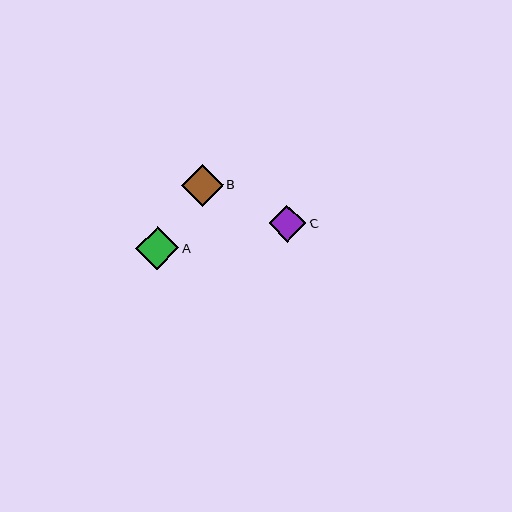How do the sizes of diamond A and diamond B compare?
Diamond A and diamond B are approximately the same size.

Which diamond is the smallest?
Diamond C is the smallest with a size of approximately 37 pixels.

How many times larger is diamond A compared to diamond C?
Diamond A is approximately 1.1 times the size of diamond C.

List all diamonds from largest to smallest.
From largest to smallest: A, B, C.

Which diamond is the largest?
Diamond A is the largest with a size of approximately 43 pixels.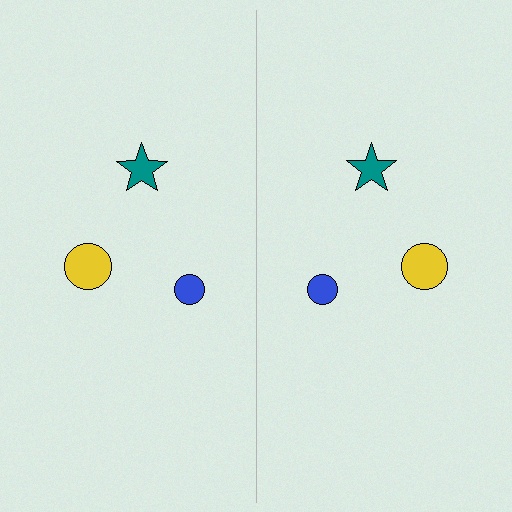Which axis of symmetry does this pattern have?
The pattern has a vertical axis of symmetry running through the center of the image.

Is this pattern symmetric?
Yes, this pattern has bilateral (reflection) symmetry.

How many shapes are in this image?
There are 6 shapes in this image.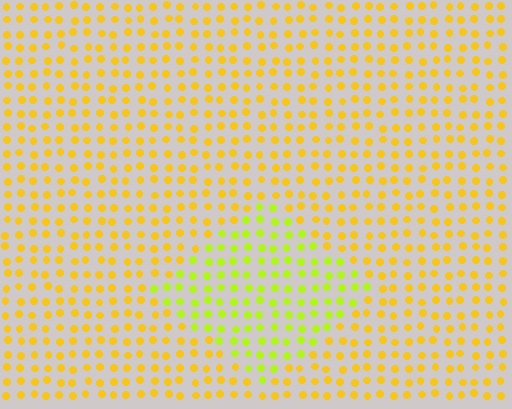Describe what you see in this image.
The image is filled with small yellow elements in a uniform arrangement. A diamond-shaped region is visible where the elements are tinted to a slightly different hue, forming a subtle color boundary.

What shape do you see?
I see a diamond.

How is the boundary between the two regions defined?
The boundary is defined purely by a slight shift in hue (about 33 degrees). Spacing, size, and orientation are identical on both sides.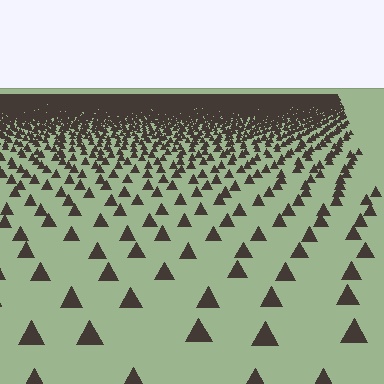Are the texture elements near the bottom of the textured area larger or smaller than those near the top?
Larger. Near the bottom, elements are closer to the viewer and appear at a bigger on-screen size.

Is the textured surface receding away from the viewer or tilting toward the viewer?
The surface is receding away from the viewer. Texture elements get smaller and denser toward the top.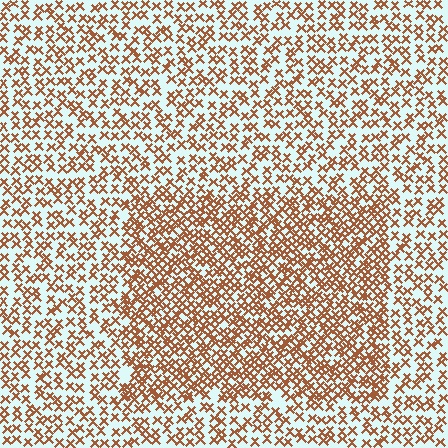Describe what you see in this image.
The image contains small brown elements arranged at two different densities. A rectangle-shaped region is visible where the elements are more densely packed than the surrounding area.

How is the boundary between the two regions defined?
The boundary is defined by a change in element density (approximately 1.8x ratio). All elements are the same color, size, and shape.